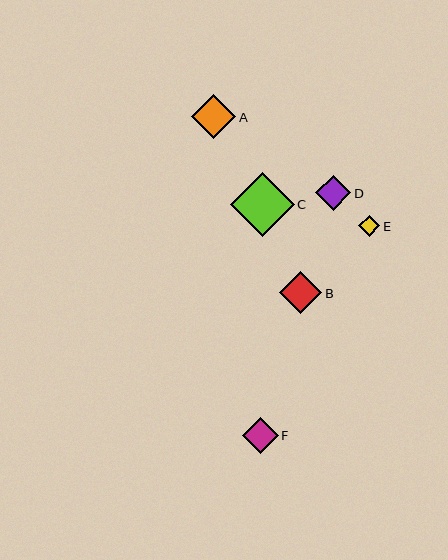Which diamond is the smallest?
Diamond E is the smallest with a size of approximately 21 pixels.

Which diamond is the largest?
Diamond C is the largest with a size of approximately 64 pixels.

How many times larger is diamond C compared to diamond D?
Diamond C is approximately 1.8 times the size of diamond D.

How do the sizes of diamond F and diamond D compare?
Diamond F and diamond D are approximately the same size.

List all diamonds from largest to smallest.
From largest to smallest: C, A, B, F, D, E.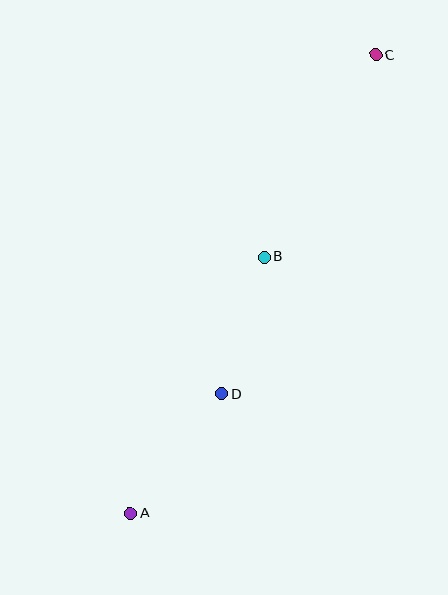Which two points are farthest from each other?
Points A and C are farthest from each other.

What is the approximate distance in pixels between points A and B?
The distance between A and B is approximately 289 pixels.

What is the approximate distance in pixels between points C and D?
The distance between C and D is approximately 373 pixels.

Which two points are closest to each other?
Points B and D are closest to each other.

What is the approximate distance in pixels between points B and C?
The distance between B and C is approximately 231 pixels.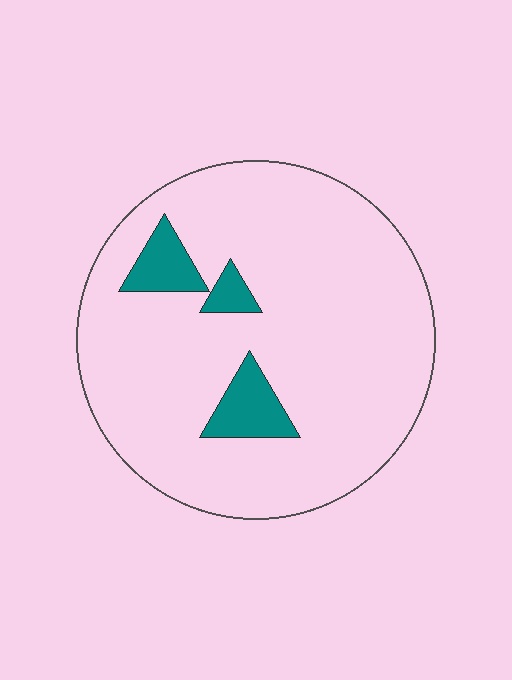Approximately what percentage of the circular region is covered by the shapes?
Approximately 10%.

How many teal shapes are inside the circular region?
3.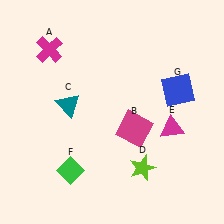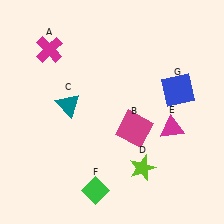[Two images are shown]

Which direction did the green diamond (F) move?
The green diamond (F) moved right.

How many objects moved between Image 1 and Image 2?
1 object moved between the two images.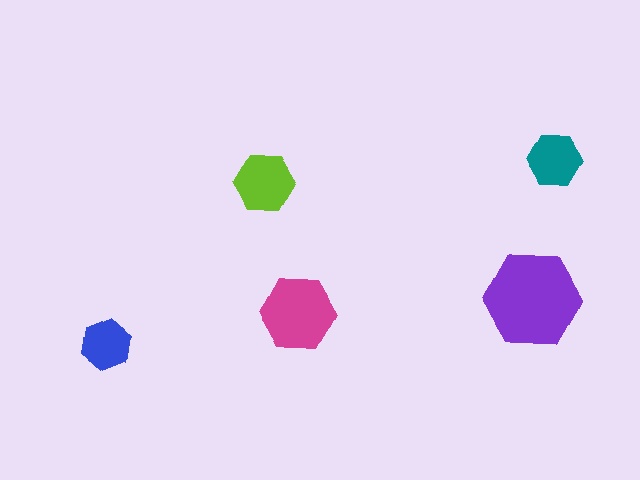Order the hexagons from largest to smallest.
the purple one, the magenta one, the lime one, the teal one, the blue one.